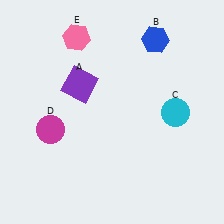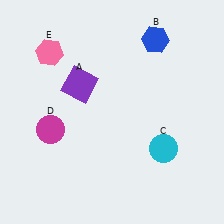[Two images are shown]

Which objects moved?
The objects that moved are: the cyan circle (C), the pink hexagon (E).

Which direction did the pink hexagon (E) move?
The pink hexagon (E) moved left.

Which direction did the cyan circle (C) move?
The cyan circle (C) moved down.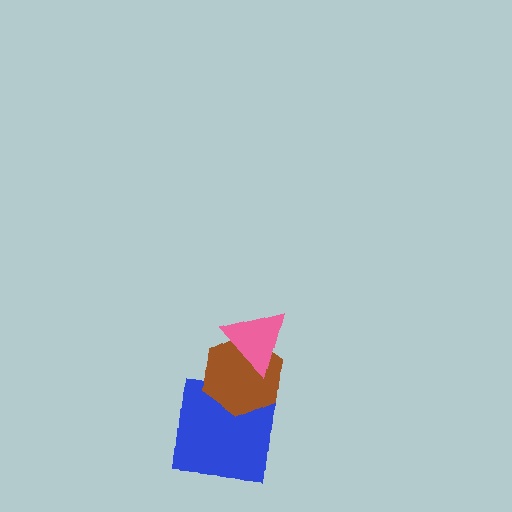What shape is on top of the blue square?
The brown hexagon is on top of the blue square.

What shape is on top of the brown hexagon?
The pink triangle is on top of the brown hexagon.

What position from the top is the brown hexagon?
The brown hexagon is 2nd from the top.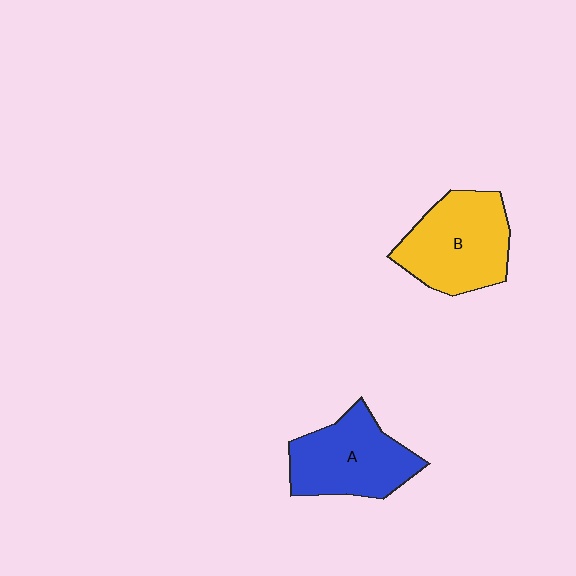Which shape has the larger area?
Shape B (yellow).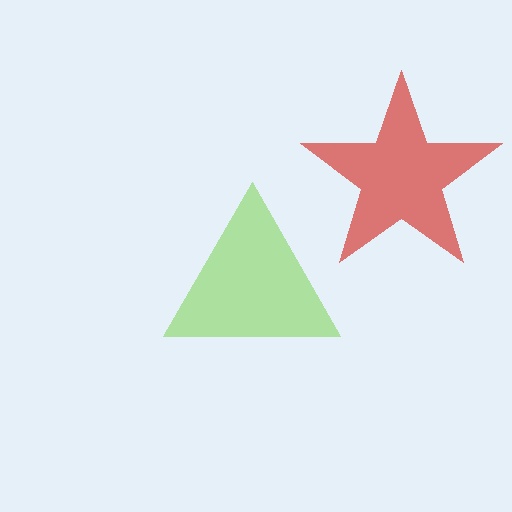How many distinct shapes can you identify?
There are 2 distinct shapes: a red star, a lime triangle.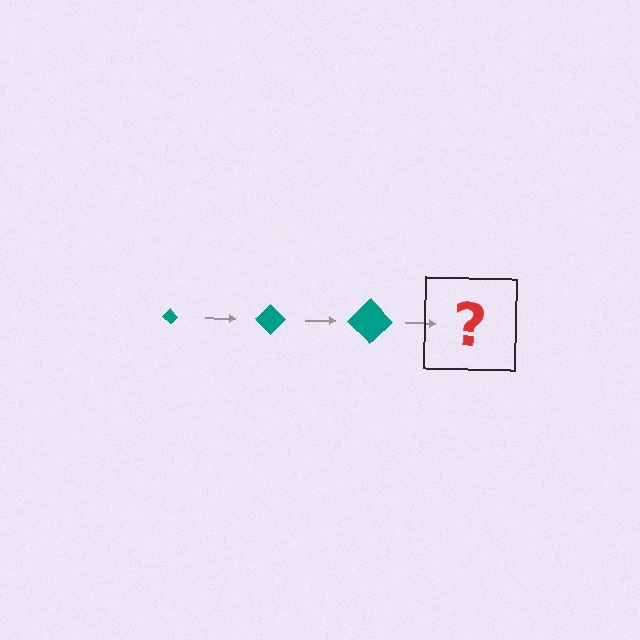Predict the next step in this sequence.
The next step is a teal diamond, larger than the previous one.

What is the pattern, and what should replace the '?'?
The pattern is that the diamond gets progressively larger each step. The '?' should be a teal diamond, larger than the previous one.